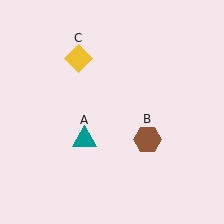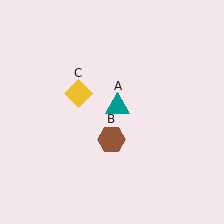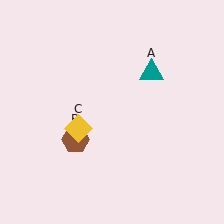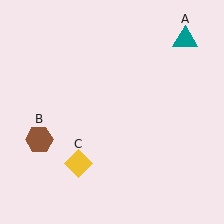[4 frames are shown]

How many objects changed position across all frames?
3 objects changed position: teal triangle (object A), brown hexagon (object B), yellow diamond (object C).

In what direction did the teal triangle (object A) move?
The teal triangle (object A) moved up and to the right.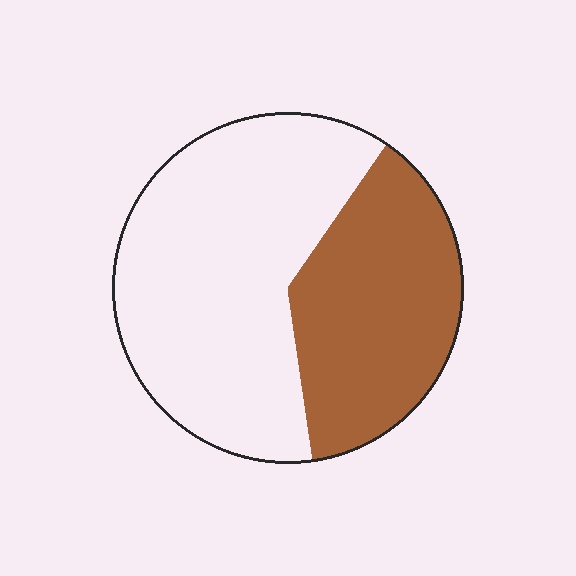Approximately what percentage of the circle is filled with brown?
Approximately 40%.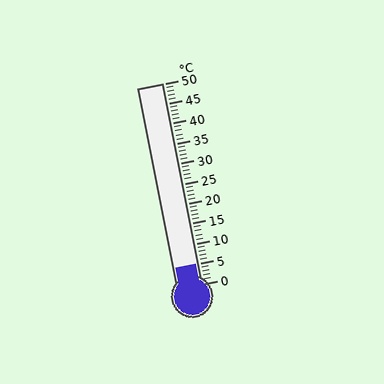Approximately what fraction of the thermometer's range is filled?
The thermometer is filled to approximately 10% of its range.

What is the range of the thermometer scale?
The thermometer scale ranges from 0°C to 50°C.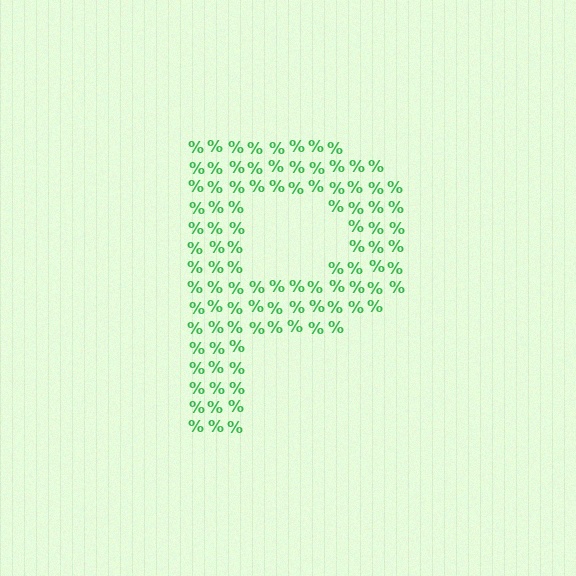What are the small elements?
The small elements are percent signs.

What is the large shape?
The large shape is the letter P.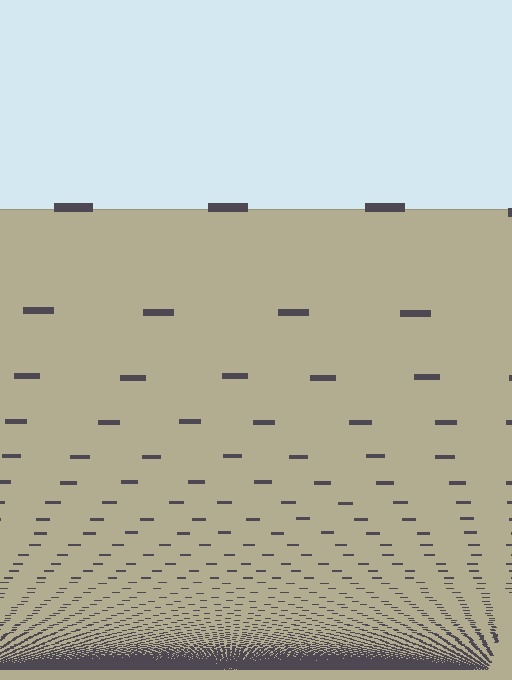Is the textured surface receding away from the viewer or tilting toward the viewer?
The surface appears to tilt toward the viewer. Texture elements get larger and sparser toward the top.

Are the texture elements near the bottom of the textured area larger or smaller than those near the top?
Smaller. The gradient is inverted — elements near the bottom are smaller and denser.